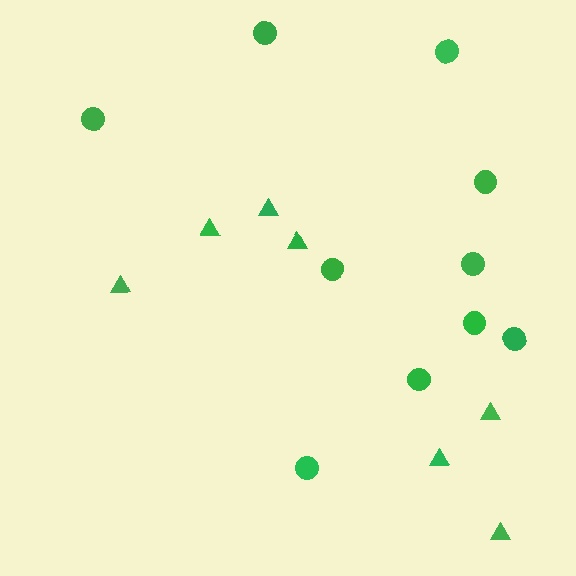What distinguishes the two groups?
There are 2 groups: one group of triangles (7) and one group of circles (10).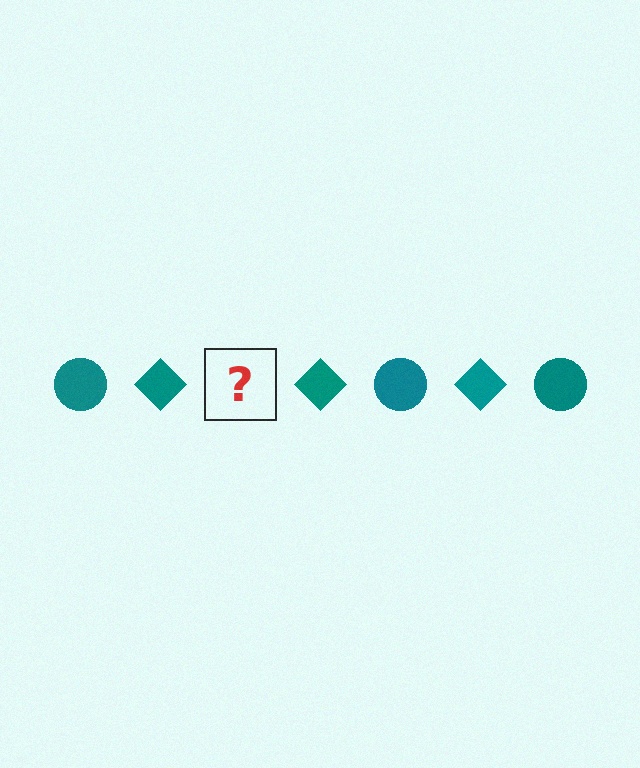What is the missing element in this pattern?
The missing element is a teal circle.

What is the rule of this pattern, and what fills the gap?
The rule is that the pattern cycles through circle, diamond shapes in teal. The gap should be filled with a teal circle.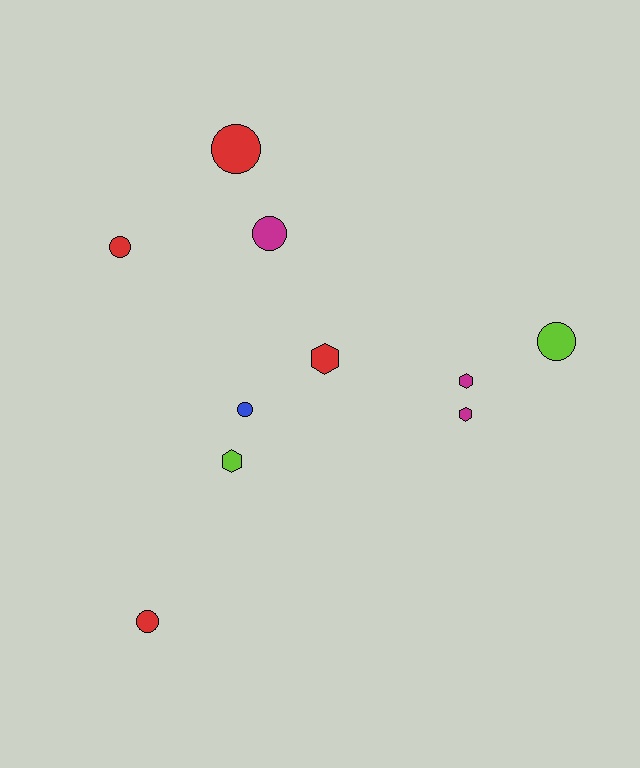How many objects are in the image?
There are 10 objects.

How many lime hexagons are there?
There is 1 lime hexagon.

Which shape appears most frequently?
Circle, with 6 objects.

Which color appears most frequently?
Red, with 4 objects.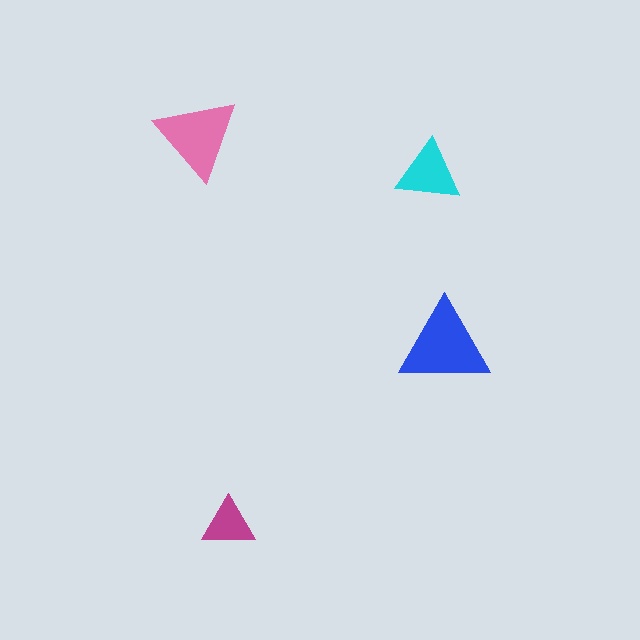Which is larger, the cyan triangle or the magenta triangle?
The cyan one.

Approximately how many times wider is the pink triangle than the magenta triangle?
About 1.5 times wider.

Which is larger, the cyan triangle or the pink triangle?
The pink one.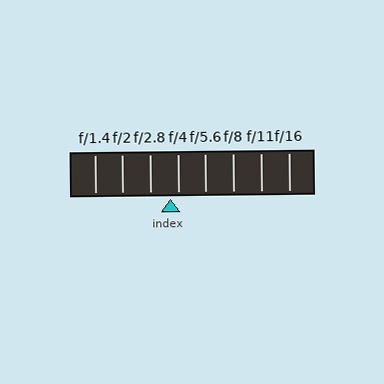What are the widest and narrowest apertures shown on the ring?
The widest aperture shown is f/1.4 and the narrowest is f/16.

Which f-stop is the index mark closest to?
The index mark is closest to f/4.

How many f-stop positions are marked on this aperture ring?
There are 8 f-stop positions marked.